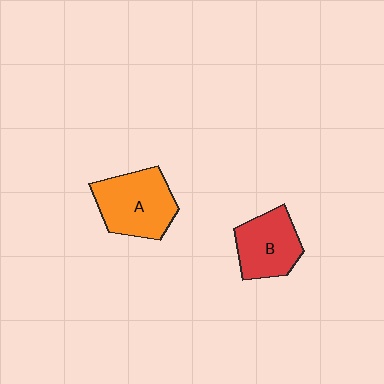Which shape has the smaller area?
Shape B (red).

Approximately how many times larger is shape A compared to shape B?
Approximately 1.3 times.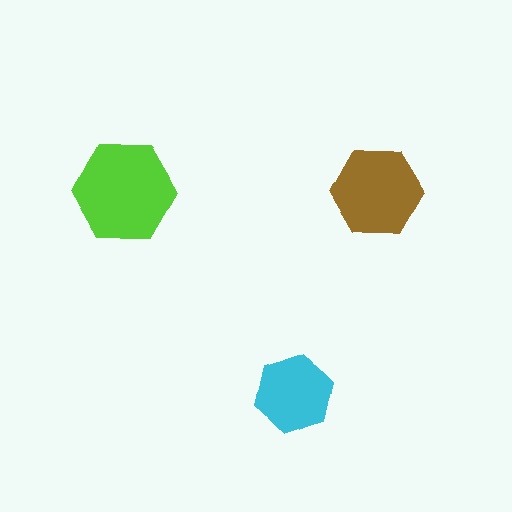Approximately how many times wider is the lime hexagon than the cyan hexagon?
About 1.5 times wider.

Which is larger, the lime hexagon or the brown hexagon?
The lime one.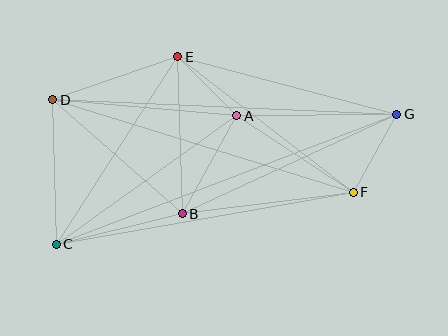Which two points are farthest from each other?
Points C and G are farthest from each other.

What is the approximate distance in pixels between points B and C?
The distance between B and C is approximately 130 pixels.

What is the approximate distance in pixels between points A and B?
The distance between A and B is approximately 112 pixels.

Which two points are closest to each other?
Points A and E are closest to each other.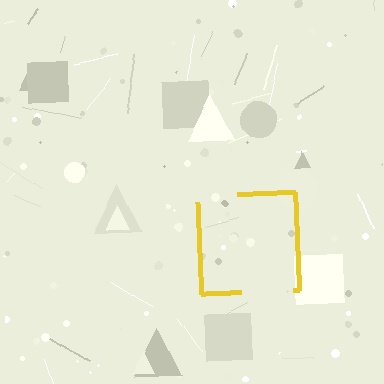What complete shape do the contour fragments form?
The contour fragments form a square.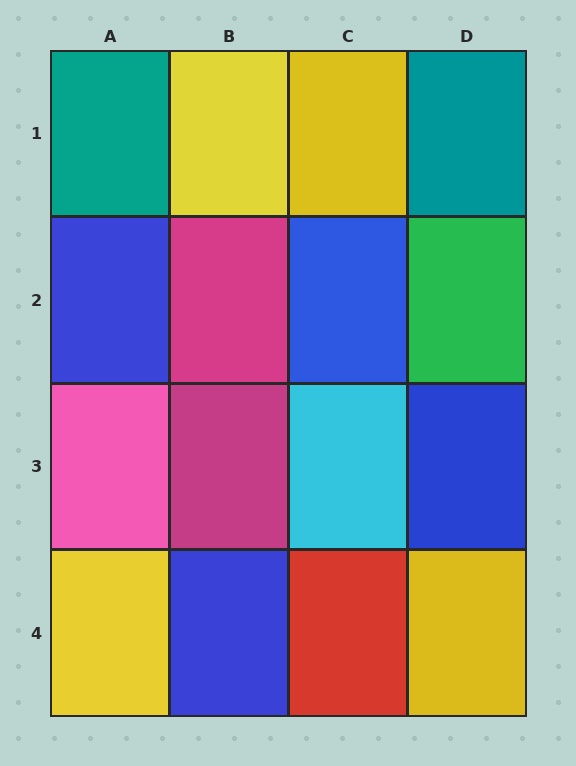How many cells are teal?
2 cells are teal.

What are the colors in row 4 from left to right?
Yellow, blue, red, yellow.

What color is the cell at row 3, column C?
Cyan.